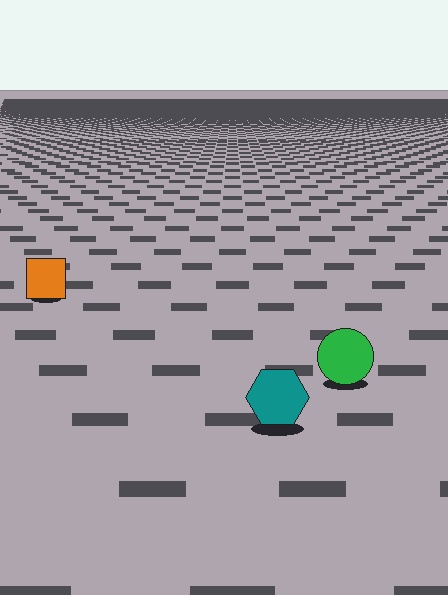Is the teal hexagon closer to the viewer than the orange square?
Yes. The teal hexagon is closer — you can tell from the texture gradient: the ground texture is coarser near it.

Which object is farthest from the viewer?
The orange square is farthest from the viewer. It appears smaller and the ground texture around it is denser.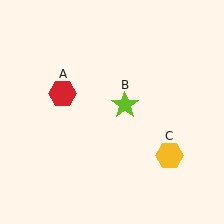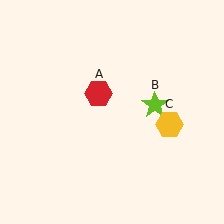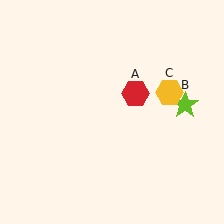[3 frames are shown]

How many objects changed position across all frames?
3 objects changed position: red hexagon (object A), lime star (object B), yellow hexagon (object C).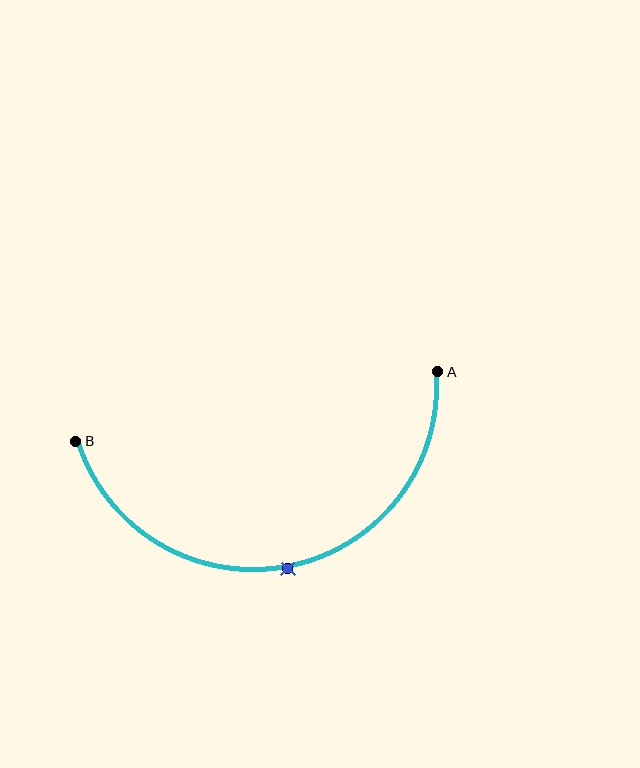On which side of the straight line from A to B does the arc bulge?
The arc bulges below the straight line connecting A and B.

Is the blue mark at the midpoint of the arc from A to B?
Yes. The blue mark lies on the arc at equal arc-length from both A and B — it is the arc midpoint.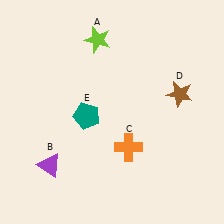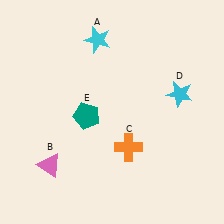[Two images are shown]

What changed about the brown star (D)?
In Image 1, D is brown. In Image 2, it changed to cyan.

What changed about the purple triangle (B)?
In Image 1, B is purple. In Image 2, it changed to pink.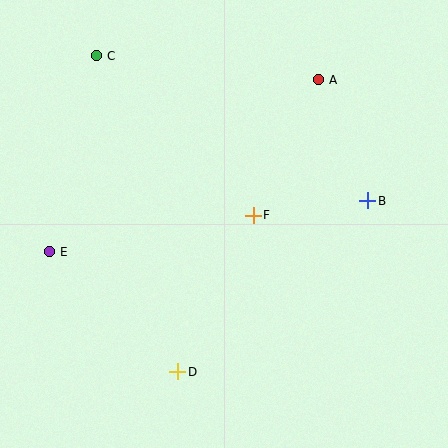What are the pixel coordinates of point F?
Point F is at (253, 215).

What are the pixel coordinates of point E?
Point E is at (50, 252).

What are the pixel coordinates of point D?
Point D is at (178, 372).